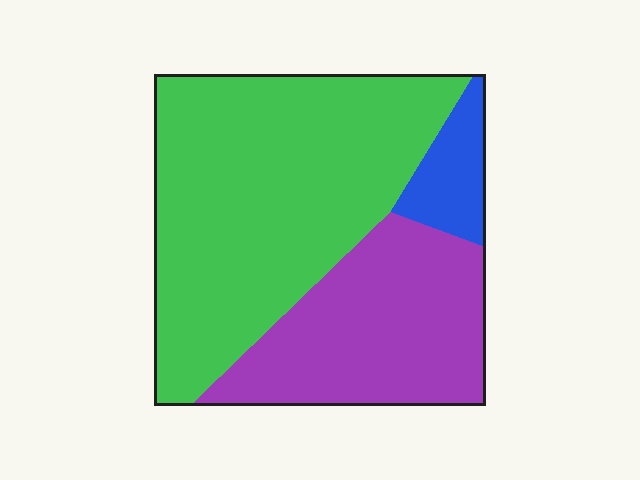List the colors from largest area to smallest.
From largest to smallest: green, purple, blue.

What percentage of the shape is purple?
Purple covers around 35% of the shape.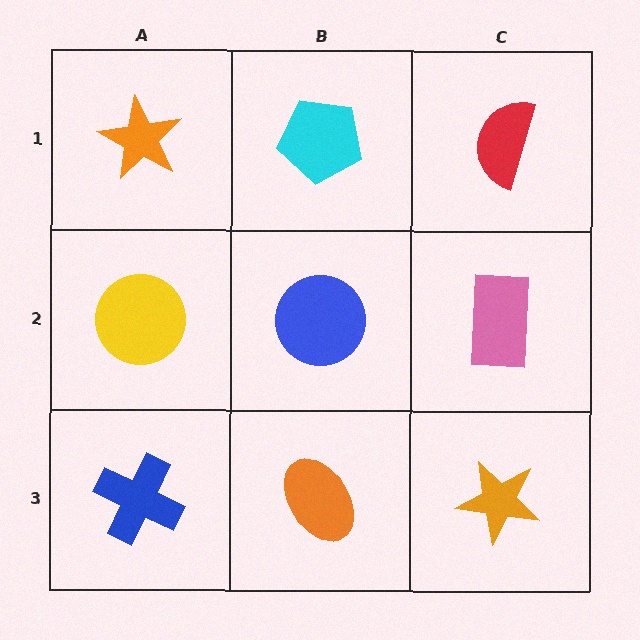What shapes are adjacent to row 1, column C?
A pink rectangle (row 2, column C), a cyan pentagon (row 1, column B).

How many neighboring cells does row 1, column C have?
2.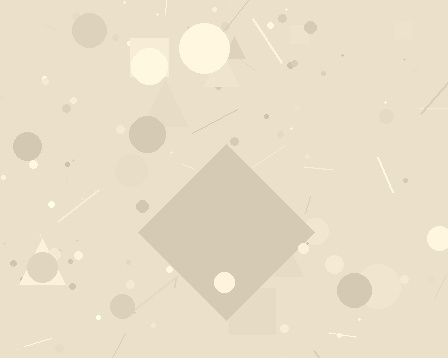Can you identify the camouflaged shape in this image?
The camouflaged shape is a diamond.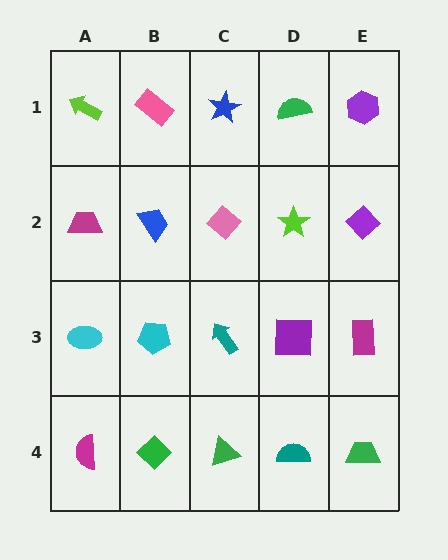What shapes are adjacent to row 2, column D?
A green semicircle (row 1, column D), a purple square (row 3, column D), a pink diamond (row 2, column C), a purple diamond (row 2, column E).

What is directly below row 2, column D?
A purple square.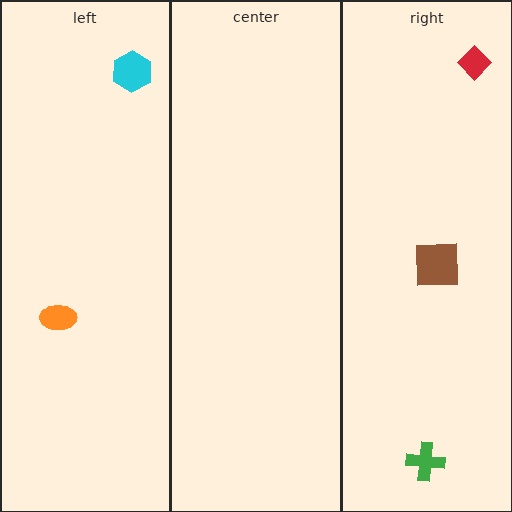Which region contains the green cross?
The right region.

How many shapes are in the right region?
3.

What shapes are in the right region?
The green cross, the brown square, the red diamond.